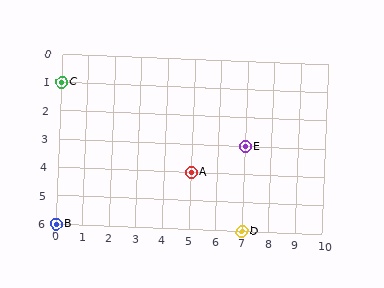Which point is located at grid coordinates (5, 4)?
Point A is at (5, 4).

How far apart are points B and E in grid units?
Points B and E are 7 columns and 3 rows apart (about 7.6 grid units diagonally).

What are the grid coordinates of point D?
Point D is at grid coordinates (7, 6).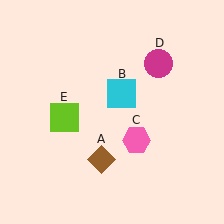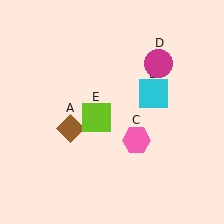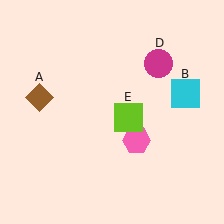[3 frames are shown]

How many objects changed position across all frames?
3 objects changed position: brown diamond (object A), cyan square (object B), lime square (object E).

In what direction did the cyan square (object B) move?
The cyan square (object B) moved right.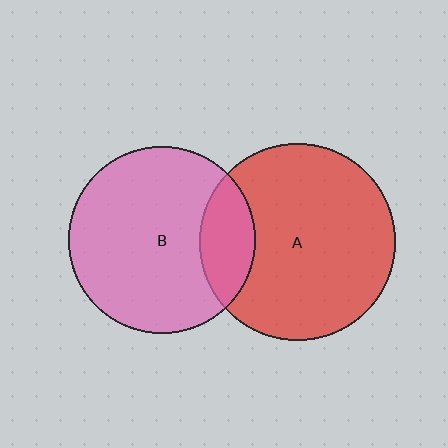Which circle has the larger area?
Circle A (red).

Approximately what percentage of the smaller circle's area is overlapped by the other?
Approximately 20%.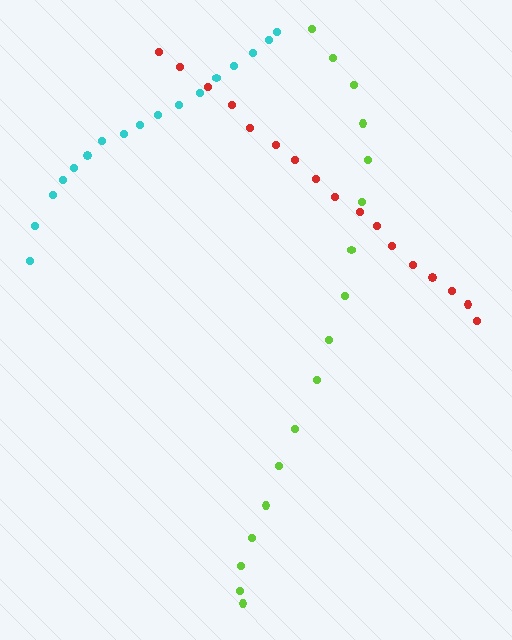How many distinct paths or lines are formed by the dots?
There are 3 distinct paths.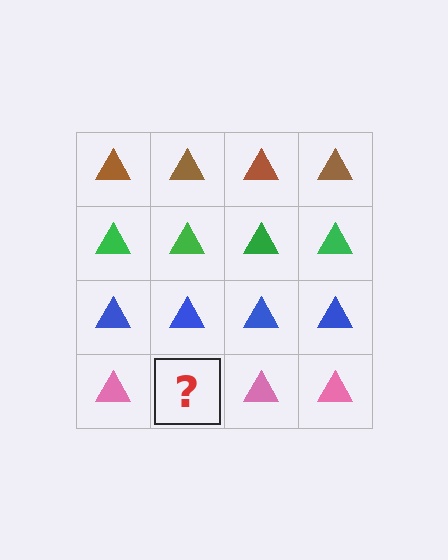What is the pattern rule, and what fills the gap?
The rule is that each row has a consistent color. The gap should be filled with a pink triangle.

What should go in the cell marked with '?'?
The missing cell should contain a pink triangle.